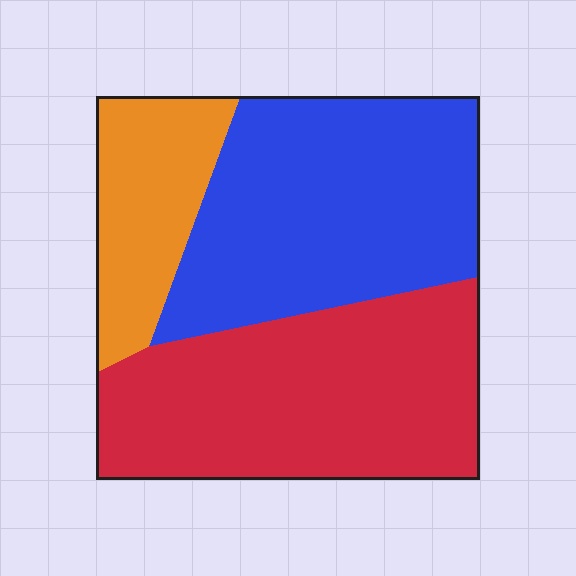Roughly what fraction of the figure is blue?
Blue covers 41% of the figure.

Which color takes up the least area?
Orange, at roughly 15%.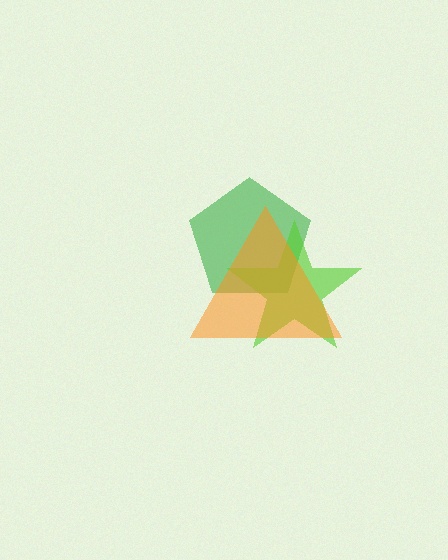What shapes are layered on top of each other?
The layered shapes are: a green pentagon, a lime star, an orange triangle.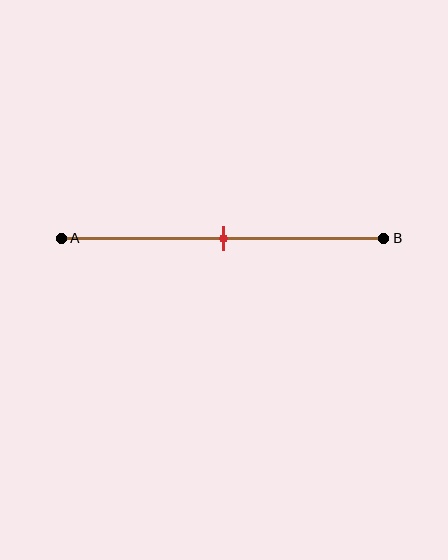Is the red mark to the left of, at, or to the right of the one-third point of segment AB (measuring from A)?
The red mark is to the right of the one-third point of segment AB.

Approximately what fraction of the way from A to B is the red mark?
The red mark is approximately 50% of the way from A to B.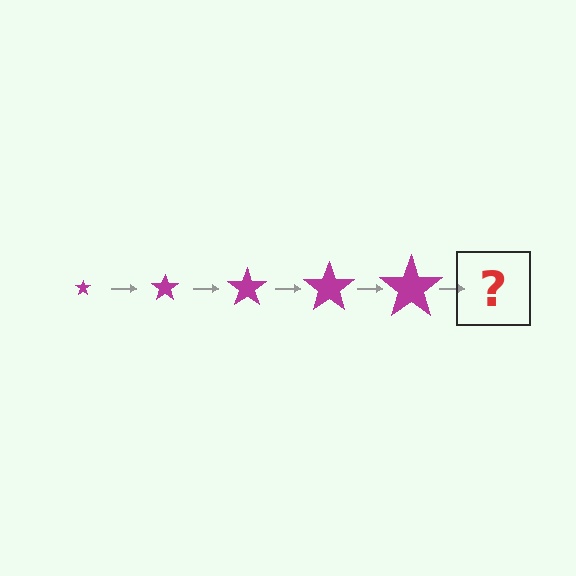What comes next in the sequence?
The next element should be a magenta star, larger than the previous one.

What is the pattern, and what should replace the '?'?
The pattern is that the star gets progressively larger each step. The '?' should be a magenta star, larger than the previous one.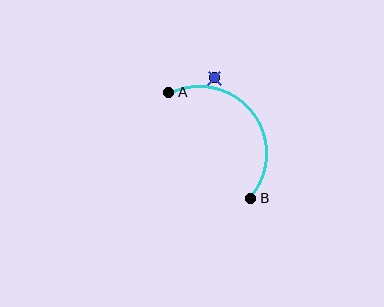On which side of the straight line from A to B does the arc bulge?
The arc bulges above and to the right of the straight line connecting A and B.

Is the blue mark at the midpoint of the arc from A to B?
No — the blue mark does not lie on the arc at all. It sits slightly outside the curve.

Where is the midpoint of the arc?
The arc midpoint is the point on the curve farthest from the straight line joining A and B. It sits above and to the right of that line.